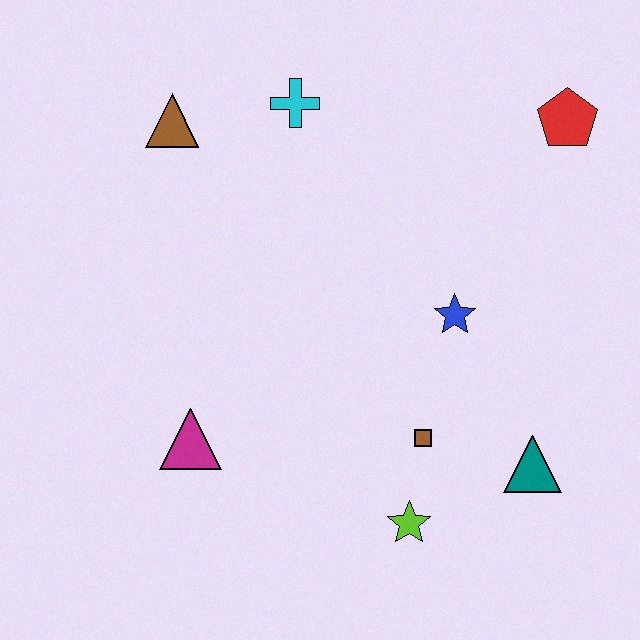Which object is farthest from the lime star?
The brown triangle is farthest from the lime star.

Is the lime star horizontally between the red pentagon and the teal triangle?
No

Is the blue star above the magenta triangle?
Yes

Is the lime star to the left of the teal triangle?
Yes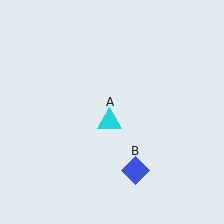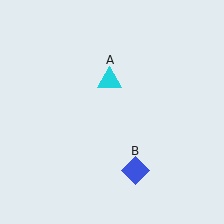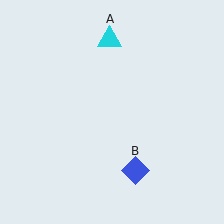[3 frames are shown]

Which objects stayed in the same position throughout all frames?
Blue diamond (object B) remained stationary.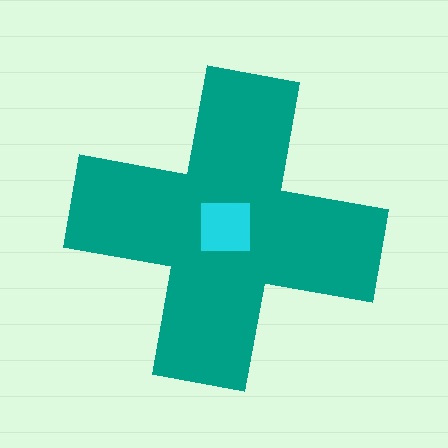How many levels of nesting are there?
2.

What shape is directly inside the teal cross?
The cyan square.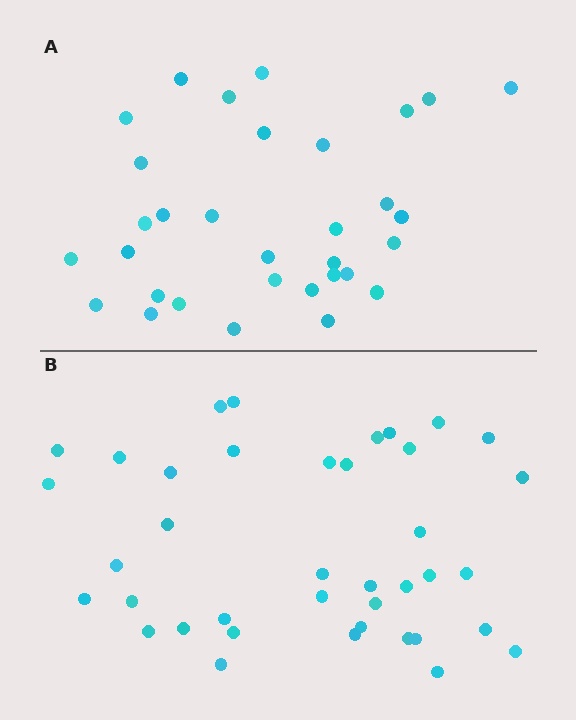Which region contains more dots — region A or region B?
Region B (the bottom region) has more dots.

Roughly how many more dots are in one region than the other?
Region B has roughly 8 or so more dots than region A.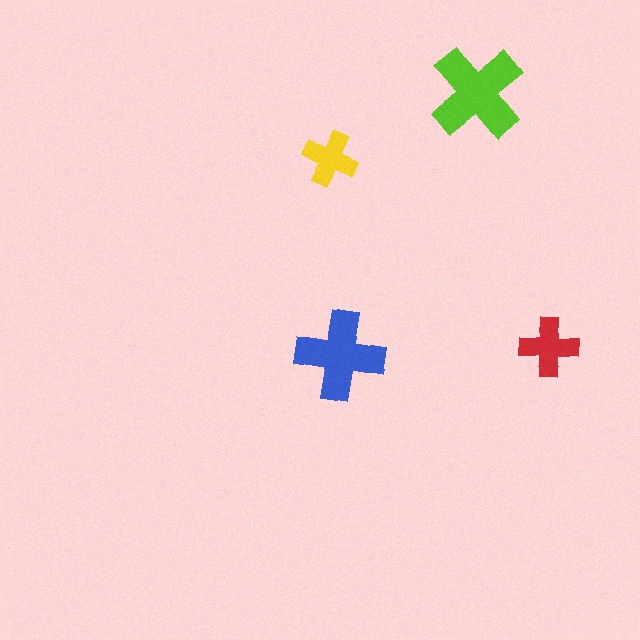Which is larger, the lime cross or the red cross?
The lime one.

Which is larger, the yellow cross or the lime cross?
The lime one.